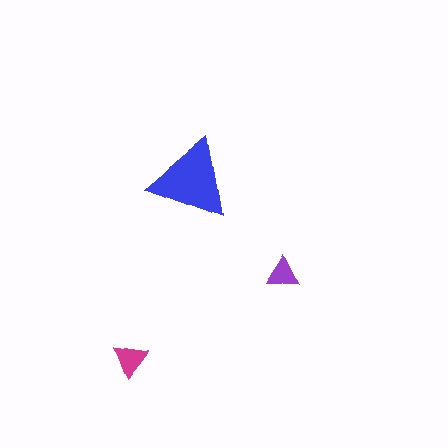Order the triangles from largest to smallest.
the blue one, the magenta one, the purple one.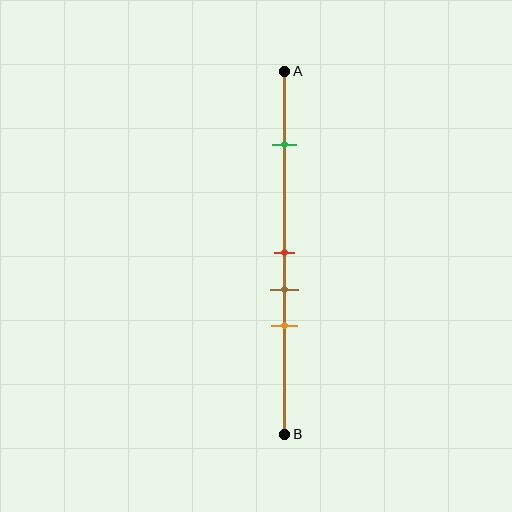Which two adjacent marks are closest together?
The red and brown marks are the closest adjacent pair.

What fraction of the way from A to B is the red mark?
The red mark is approximately 50% (0.5) of the way from A to B.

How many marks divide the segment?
There are 4 marks dividing the segment.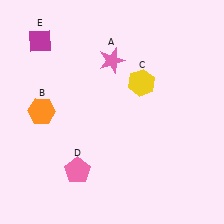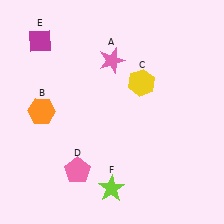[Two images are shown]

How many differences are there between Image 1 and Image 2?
There is 1 difference between the two images.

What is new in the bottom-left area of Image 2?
A lime star (F) was added in the bottom-left area of Image 2.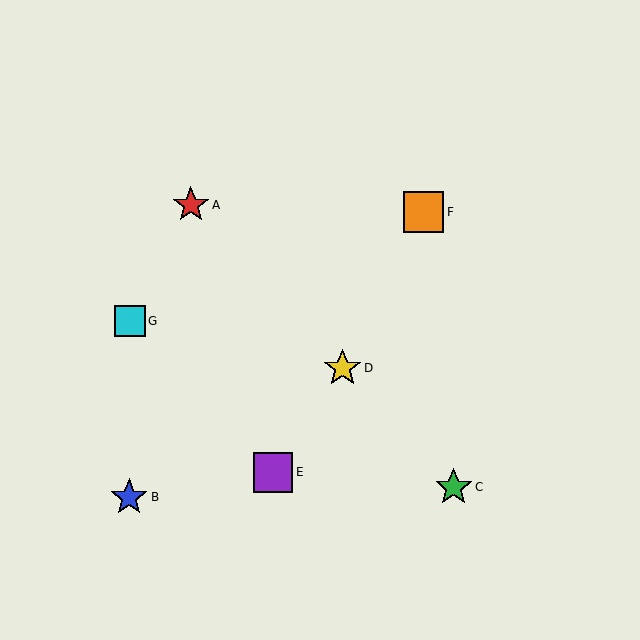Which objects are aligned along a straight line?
Objects A, C, D are aligned along a straight line.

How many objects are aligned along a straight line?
3 objects (A, C, D) are aligned along a straight line.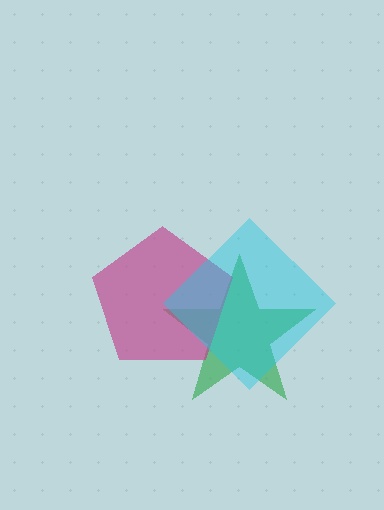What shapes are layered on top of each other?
The layered shapes are: a green star, a magenta pentagon, a cyan diamond.